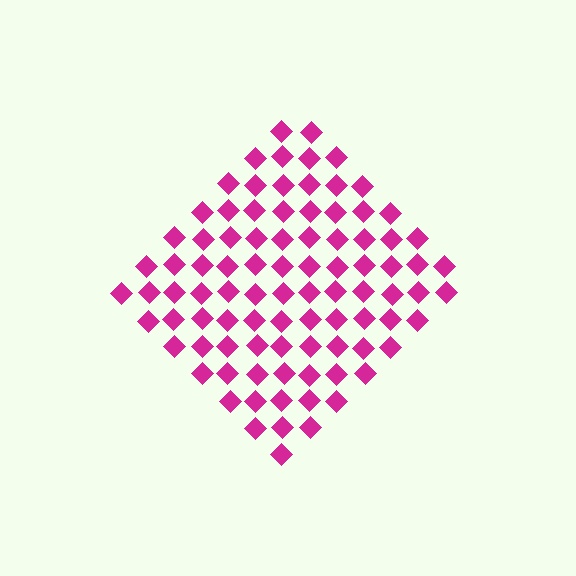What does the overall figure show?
The overall figure shows a diamond.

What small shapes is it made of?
It is made of small diamonds.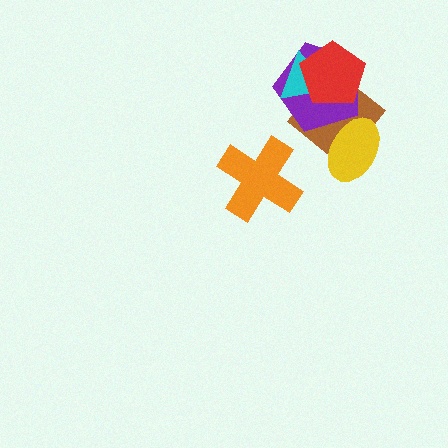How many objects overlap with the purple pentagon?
4 objects overlap with the purple pentagon.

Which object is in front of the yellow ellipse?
The purple pentagon is in front of the yellow ellipse.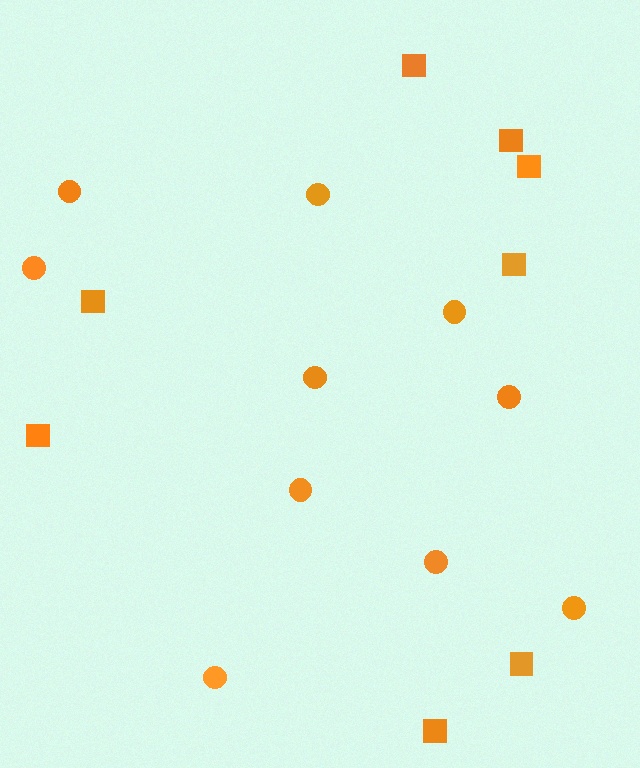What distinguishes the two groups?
There are 2 groups: one group of circles (10) and one group of squares (8).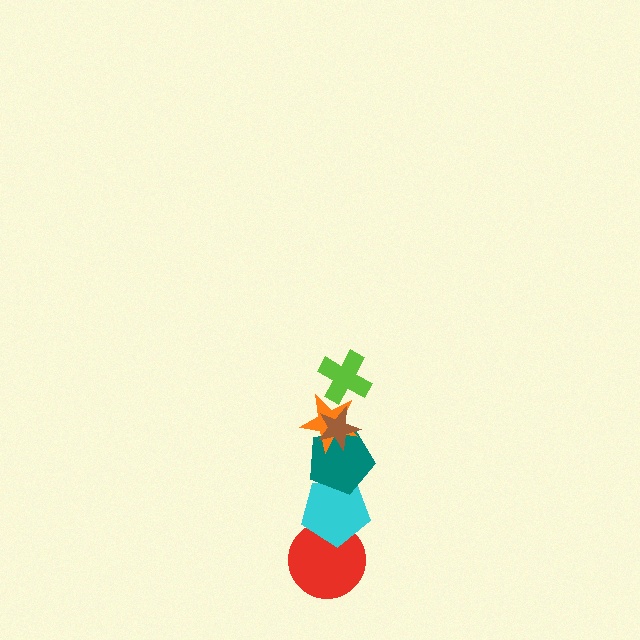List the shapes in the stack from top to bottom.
From top to bottom: the lime cross, the brown star, the orange star, the teal pentagon, the cyan pentagon, the red circle.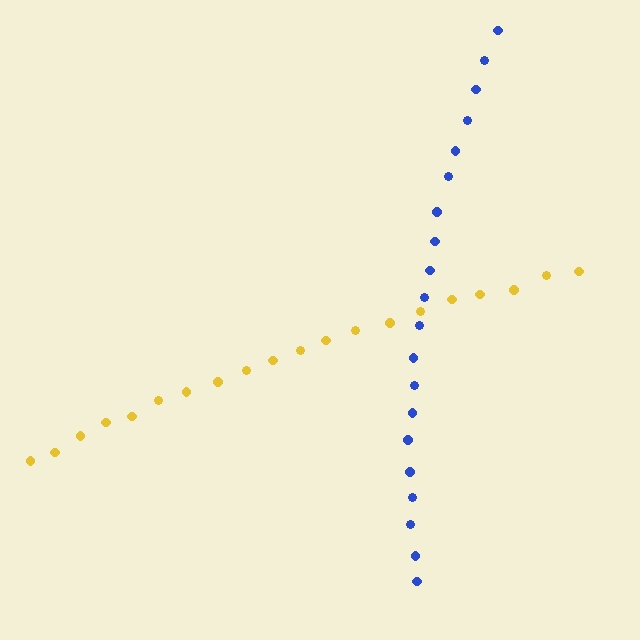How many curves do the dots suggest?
There are 2 distinct paths.